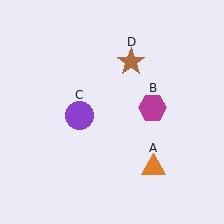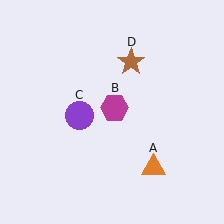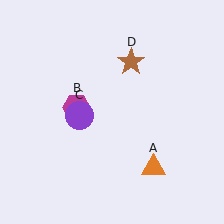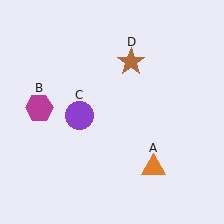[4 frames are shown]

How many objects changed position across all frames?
1 object changed position: magenta hexagon (object B).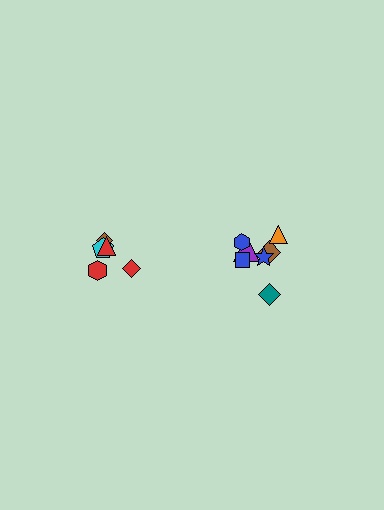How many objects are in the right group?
There are 7 objects.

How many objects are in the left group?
There are 5 objects.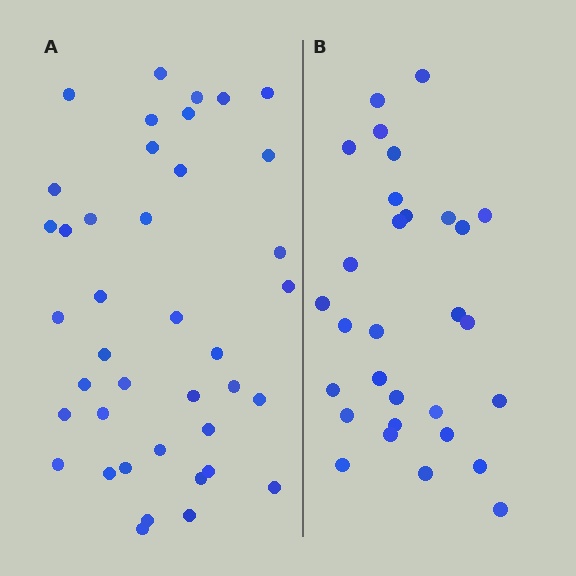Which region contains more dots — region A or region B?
Region A (the left region) has more dots.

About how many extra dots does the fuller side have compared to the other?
Region A has roughly 10 or so more dots than region B.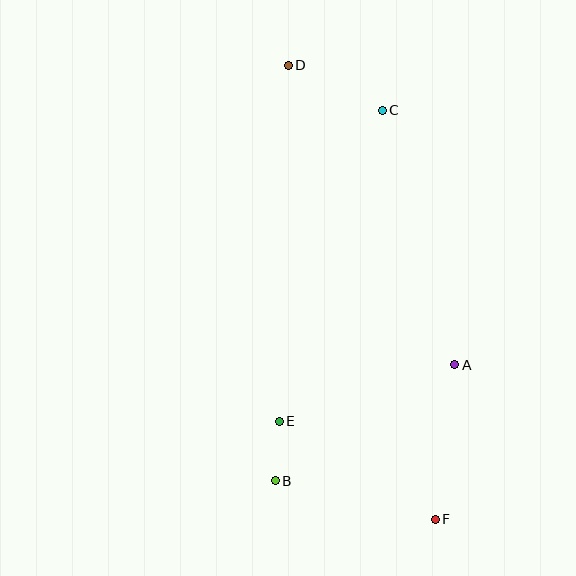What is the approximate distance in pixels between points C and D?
The distance between C and D is approximately 104 pixels.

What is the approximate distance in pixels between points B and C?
The distance between B and C is approximately 386 pixels.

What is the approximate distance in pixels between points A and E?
The distance between A and E is approximately 184 pixels.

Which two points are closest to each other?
Points B and E are closest to each other.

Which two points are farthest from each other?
Points D and F are farthest from each other.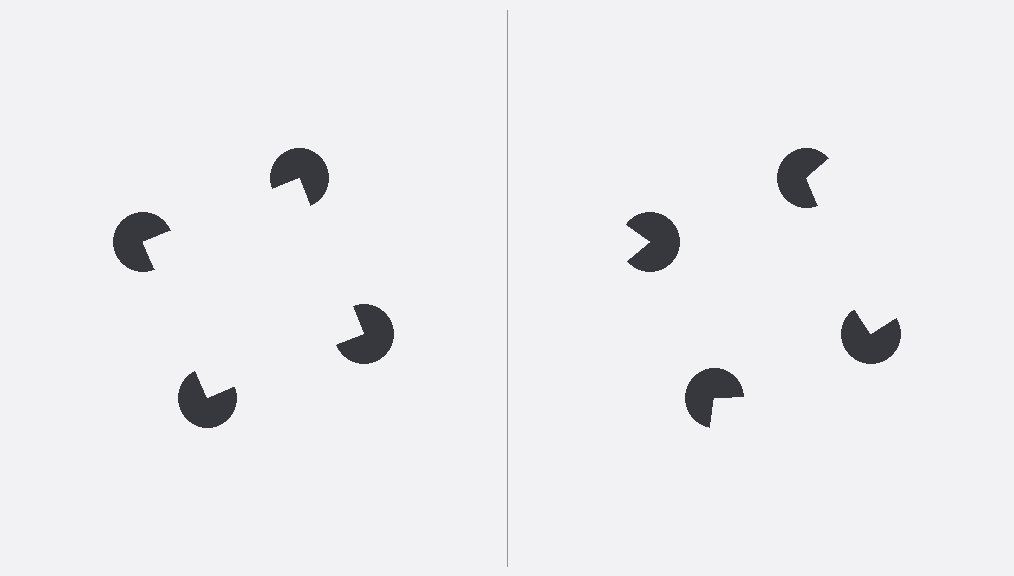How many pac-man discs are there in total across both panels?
8 — 4 on each side.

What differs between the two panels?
The pac-man discs are positioned identically on both sides; only the wedge orientations differ. On the left they align to a square; on the right they are misaligned.